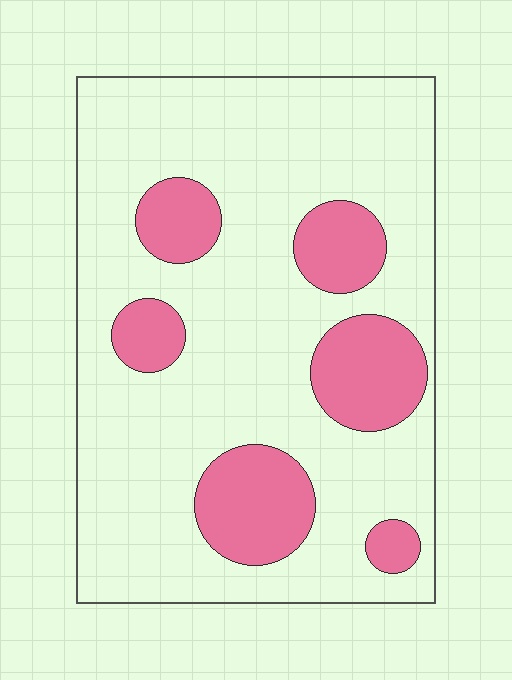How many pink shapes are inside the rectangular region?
6.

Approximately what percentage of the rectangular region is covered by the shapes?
Approximately 20%.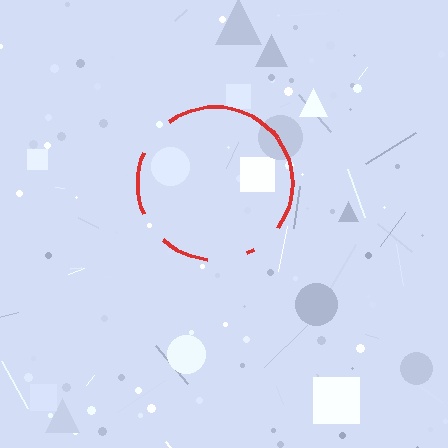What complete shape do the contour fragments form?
The contour fragments form a circle.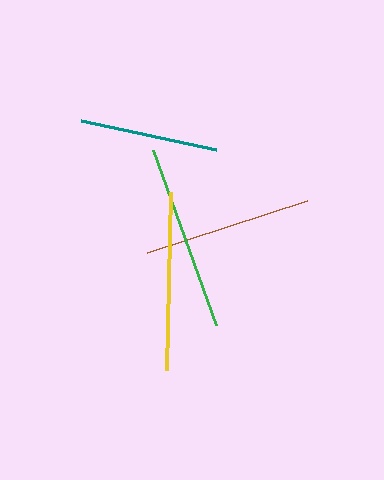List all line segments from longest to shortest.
From longest to shortest: green, yellow, brown, teal.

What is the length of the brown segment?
The brown segment is approximately 168 pixels long.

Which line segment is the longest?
The green line is the longest at approximately 185 pixels.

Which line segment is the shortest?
The teal line is the shortest at approximately 137 pixels.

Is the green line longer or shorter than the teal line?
The green line is longer than the teal line.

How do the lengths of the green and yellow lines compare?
The green and yellow lines are approximately the same length.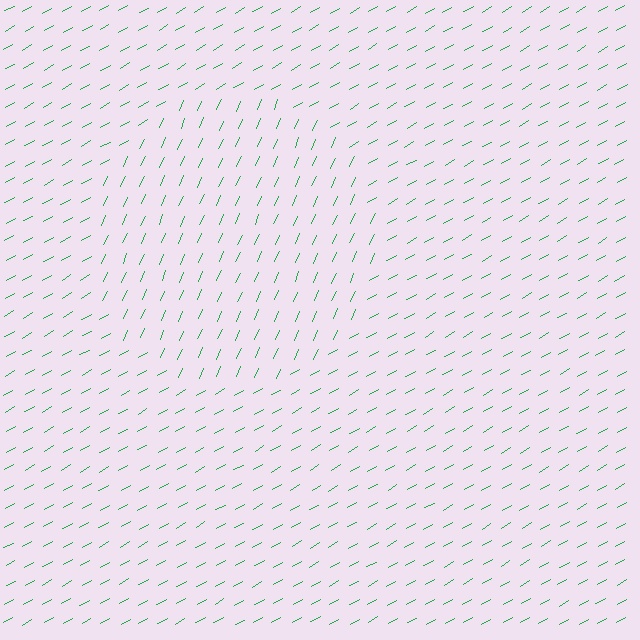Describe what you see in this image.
The image is filled with small green line segments. A circle region in the image has lines oriented differently from the surrounding lines, creating a visible texture boundary.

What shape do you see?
I see a circle.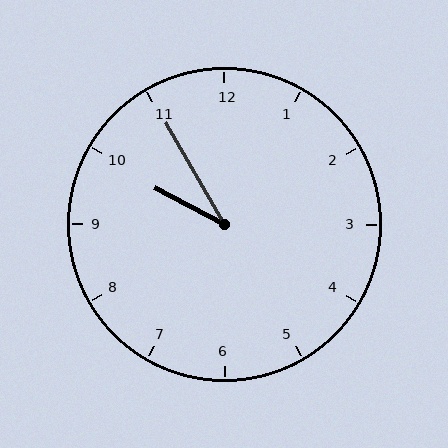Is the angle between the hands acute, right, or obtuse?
It is acute.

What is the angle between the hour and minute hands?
Approximately 32 degrees.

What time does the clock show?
9:55.